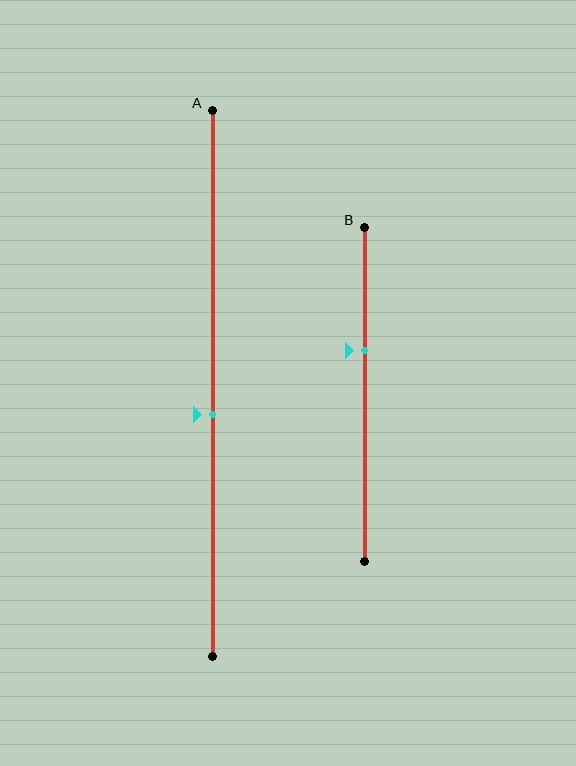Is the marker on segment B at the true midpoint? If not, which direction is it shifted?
No, the marker on segment B is shifted upward by about 13% of the segment length.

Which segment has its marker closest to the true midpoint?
Segment A has its marker closest to the true midpoint.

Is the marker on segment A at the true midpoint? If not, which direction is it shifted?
No, the marker on segment A is shifted downward by about 6% of the segment length.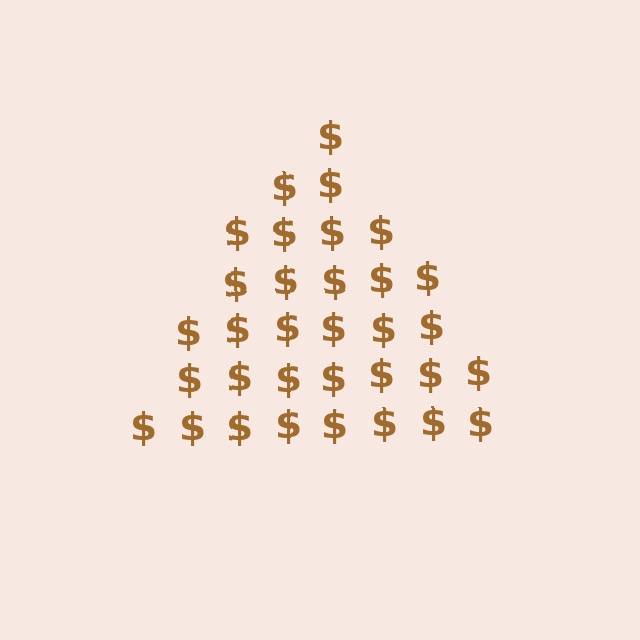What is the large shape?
The large shape is a triangle.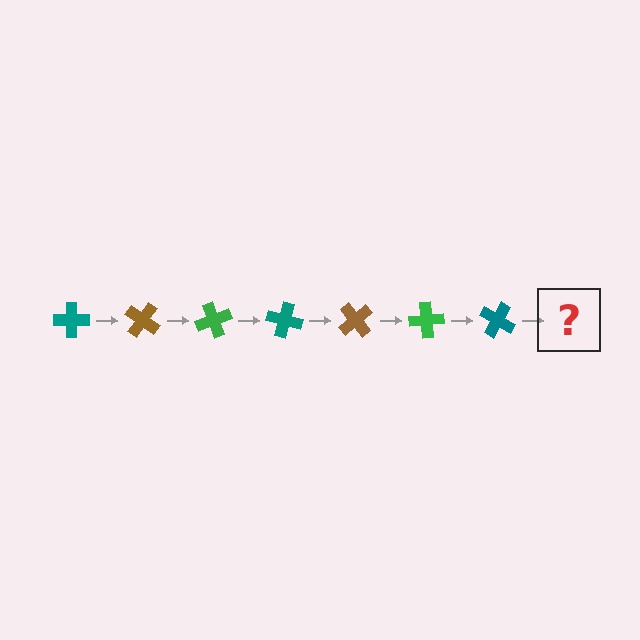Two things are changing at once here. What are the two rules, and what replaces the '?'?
The two rules are that it rotates 35 degrees each step and the color cycles through teal, brown, and green. The '?' should be a brown cross, rotated 245 degrees from the start.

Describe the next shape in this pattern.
It should be a brown cross, rotated 245 degrees from the start.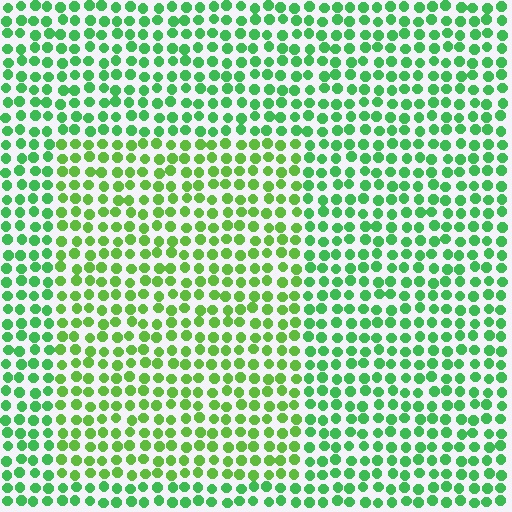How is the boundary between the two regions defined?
The boundary is defined purely by a slight shift in hue (about 26 degrees). Spacing, size, and orientation are identical on both sides.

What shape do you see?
I see a rectangle.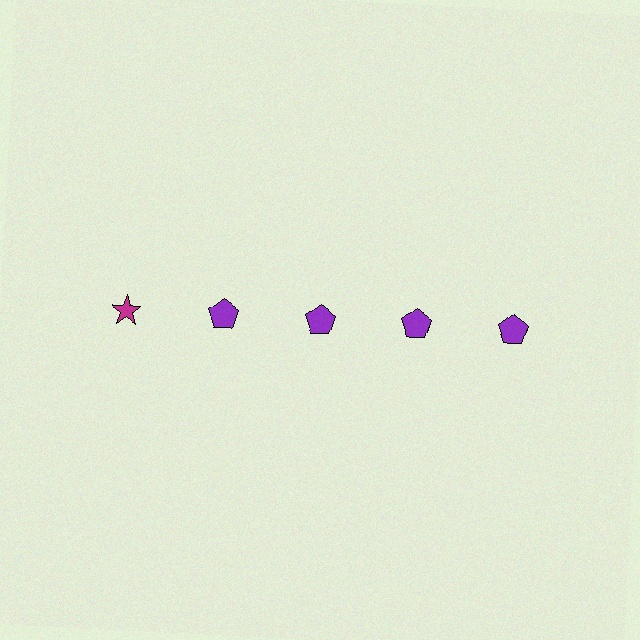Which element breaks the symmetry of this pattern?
The magenta star in the top row, leftmost column breaks the symmetry. All other shapes are purple pentagons.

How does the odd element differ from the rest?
It differs in both color (magenta instead of purple) and shape (star instead of pentagon).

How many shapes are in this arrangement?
There are 5 shapes arranged in a grid pattern.